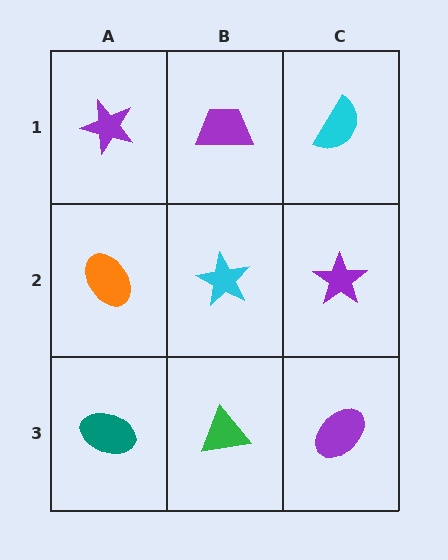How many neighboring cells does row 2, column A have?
3.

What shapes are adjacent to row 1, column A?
An orange ellipse (row 2, column A), a purple trapezoid (row 1, column B).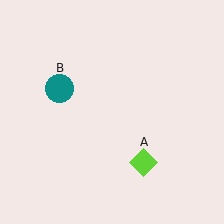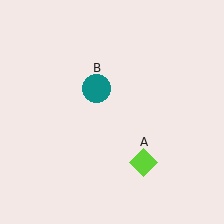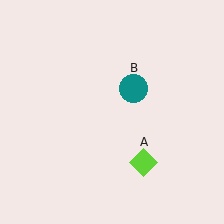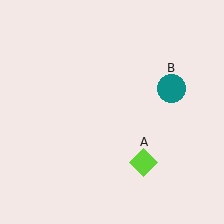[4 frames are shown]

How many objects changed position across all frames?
1 object changed position: teal circle (object B).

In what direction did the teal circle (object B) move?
The teal circle (object B) moved right.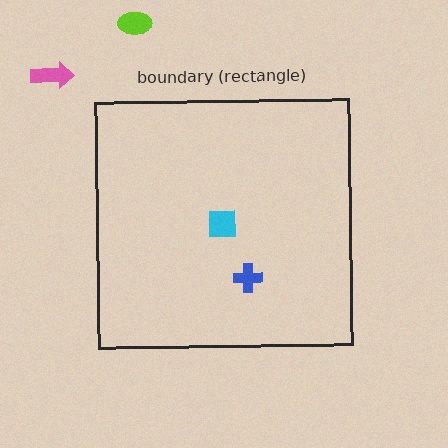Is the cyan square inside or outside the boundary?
Inside.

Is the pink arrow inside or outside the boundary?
Outside.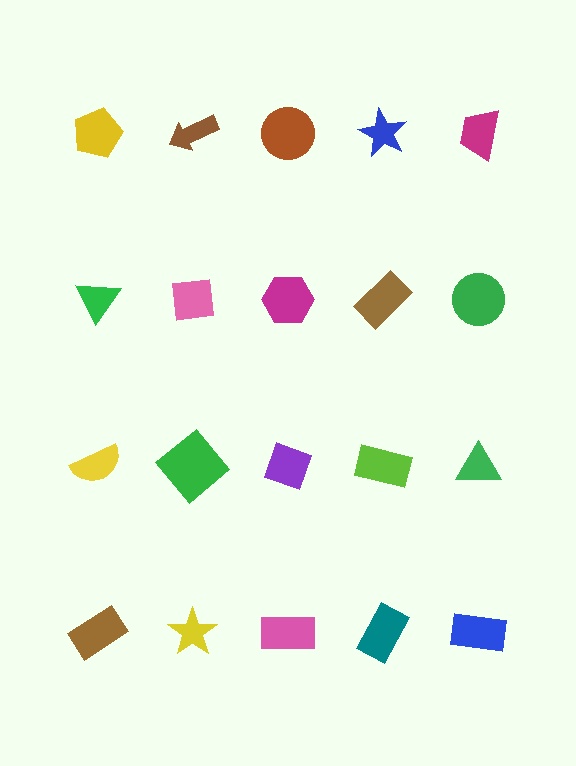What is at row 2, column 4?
A brown rectangle.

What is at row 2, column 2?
A pink square.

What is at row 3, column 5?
A green triangle.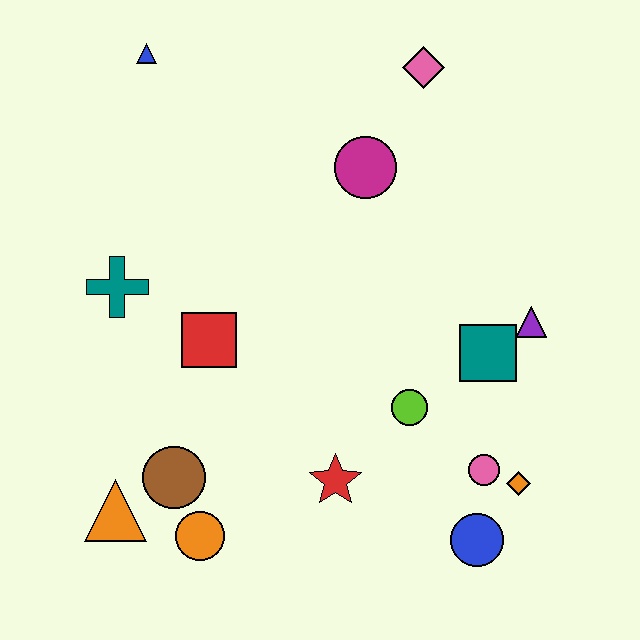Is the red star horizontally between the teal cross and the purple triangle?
Yes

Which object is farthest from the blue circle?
The blue triangle is farthest from the blue circle.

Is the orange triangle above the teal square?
No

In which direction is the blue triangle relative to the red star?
The blue triangle is above the red star.